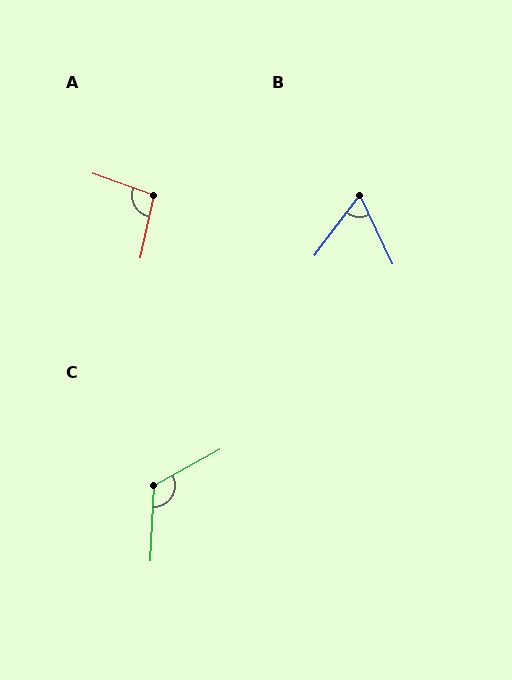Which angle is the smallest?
B, at approximately 63 degrees.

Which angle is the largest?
C, at approximately 121 degrees.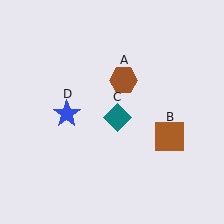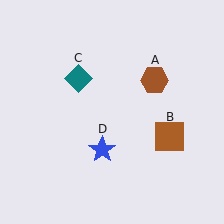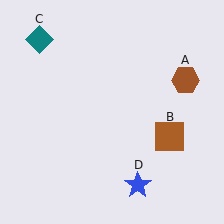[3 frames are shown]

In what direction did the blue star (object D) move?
The blue star (object D) moved down and to the right.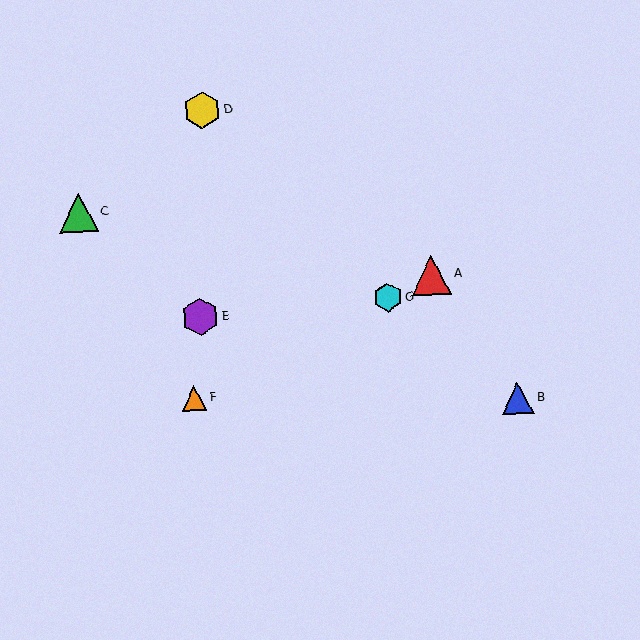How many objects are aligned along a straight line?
3 objects (A, F, G) are aligned along a straight line.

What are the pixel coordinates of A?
Object A is at (431, 275).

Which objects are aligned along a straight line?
Objects A, F, G are aligned along a straight line.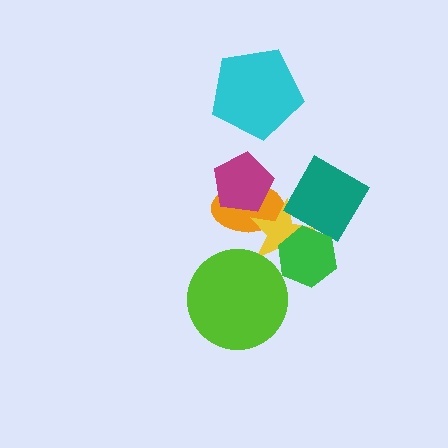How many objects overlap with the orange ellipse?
2 objects overlap with the orange ellipse.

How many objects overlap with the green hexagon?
1 object overlaps with the green hexagon.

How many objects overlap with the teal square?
1 object overlaps with the teal square.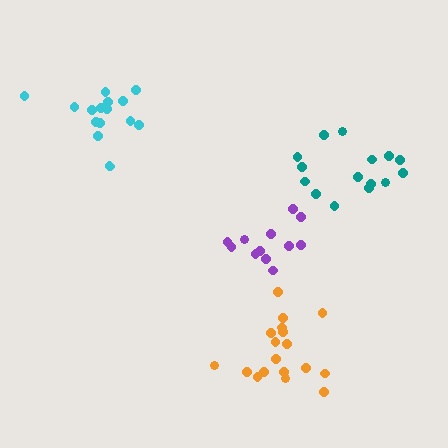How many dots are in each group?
Group 1: 15 dots, Group 2: 12 dots, Group 3: 16 dots, Group 4: 18 dots (61 total).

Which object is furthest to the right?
The teal cluster is rightmost.